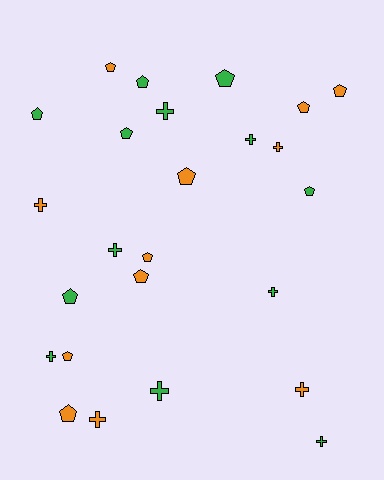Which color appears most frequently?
Green, with 13 objects.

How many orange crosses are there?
There are 4 orange crosses.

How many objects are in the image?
There are 25 objects.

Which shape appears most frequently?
Pentagon, with 14 objects.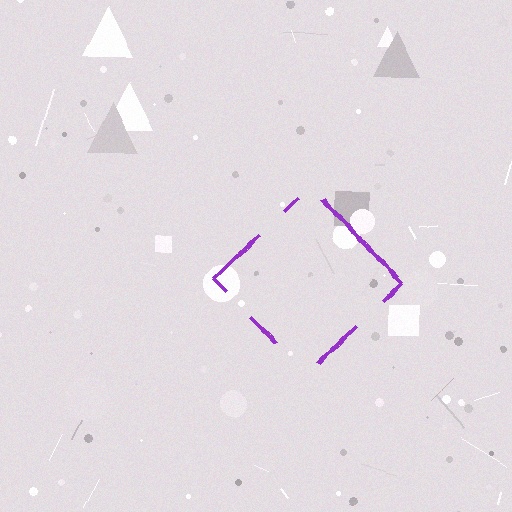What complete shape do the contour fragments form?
The contour fragments form a diamond.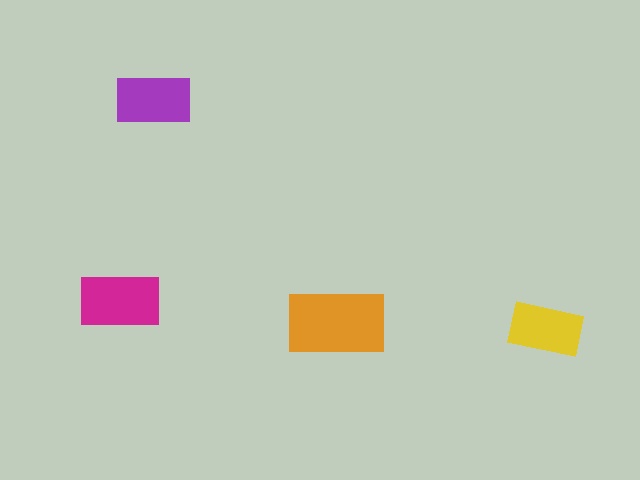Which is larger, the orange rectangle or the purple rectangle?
The orange one.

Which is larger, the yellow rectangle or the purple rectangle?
The purple one.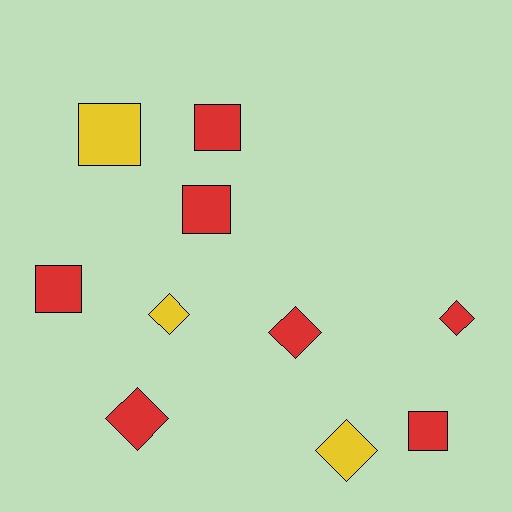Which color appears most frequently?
Red, with 7 objects.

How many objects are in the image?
There are 10 objects.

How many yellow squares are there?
There is 1 yellow square.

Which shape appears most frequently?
Diamond, with 5 objects.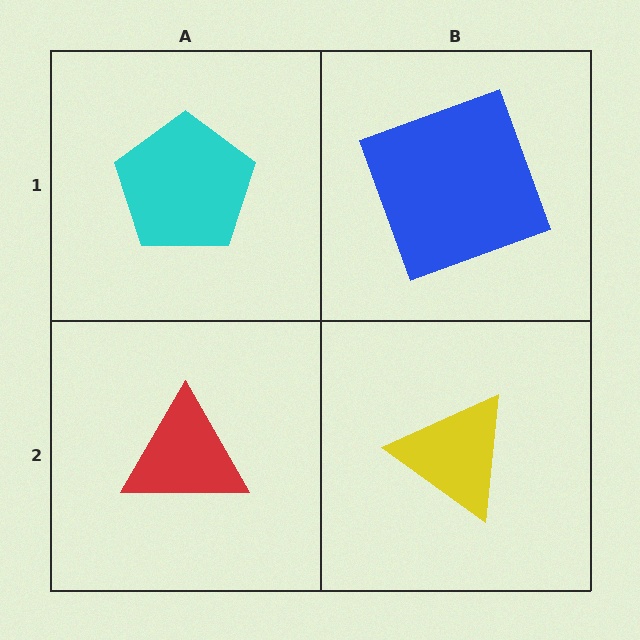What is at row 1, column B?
A blue square.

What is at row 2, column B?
A yellow triangle.